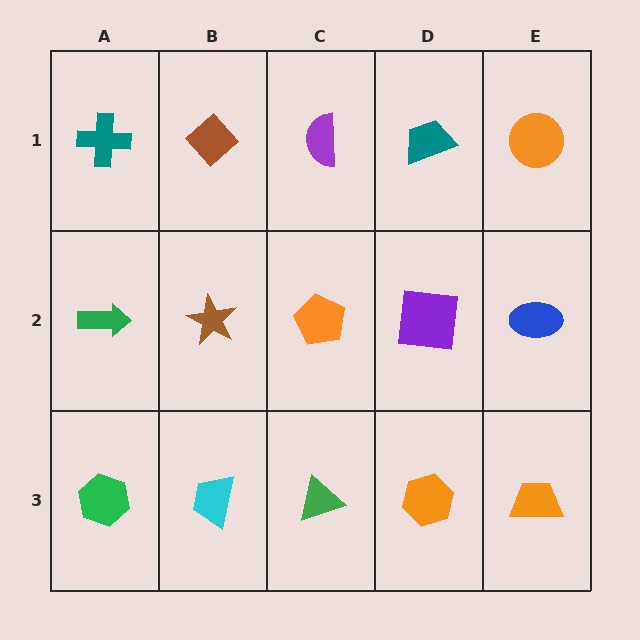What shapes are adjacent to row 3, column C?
An orange pentagon (row 2, column C), a cyan trapezoid (row 3, column B), an orange hexagon (row 3, column D).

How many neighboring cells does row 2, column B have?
4.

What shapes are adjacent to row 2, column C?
A purple semicircle (row 1, column C), a green triangle (row 3, column C), a brown star (row 2, column B), a purple square (row 2, column D).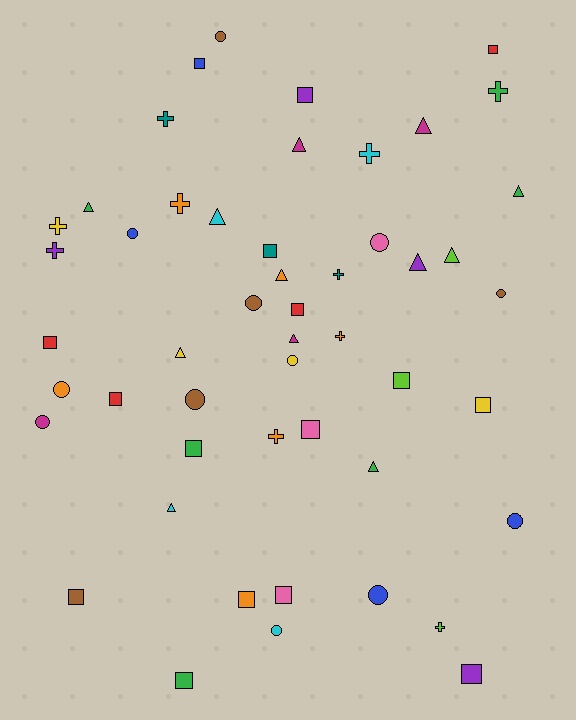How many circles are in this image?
There are 12 circles.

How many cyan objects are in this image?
There are 4 cyan objects.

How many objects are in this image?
There are 50 objects.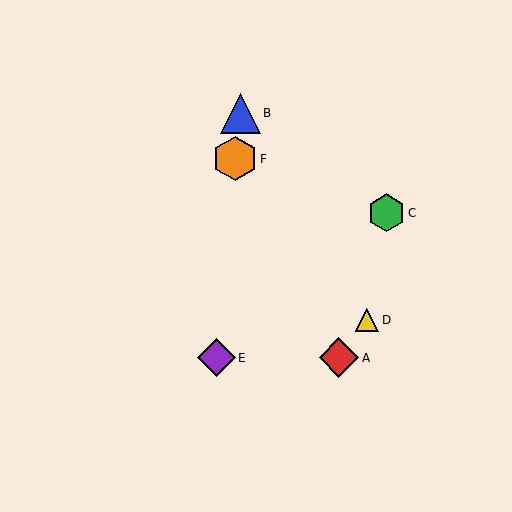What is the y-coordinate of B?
Object B is at y≈113.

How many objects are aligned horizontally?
2 objects (A, E) are aligned horizontally.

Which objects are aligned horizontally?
Objects A, E are aligned horizontally.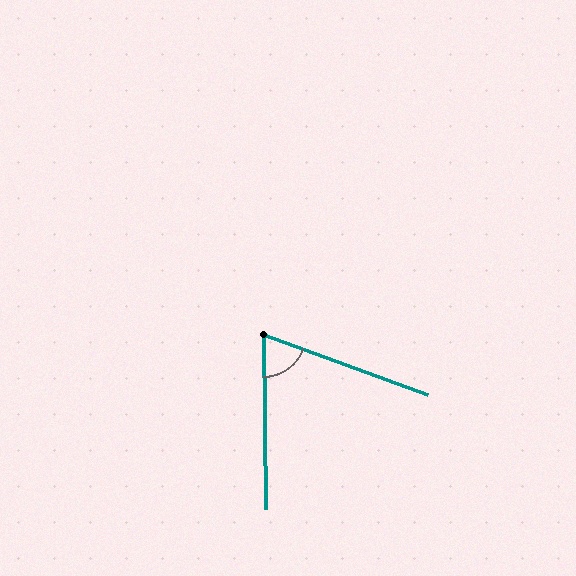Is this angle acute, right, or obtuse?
It is acute.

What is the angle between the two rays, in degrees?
Approximately 69 degrees.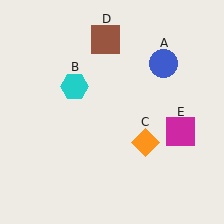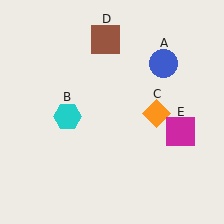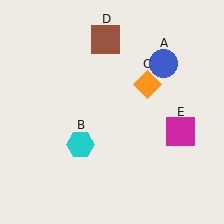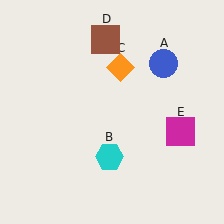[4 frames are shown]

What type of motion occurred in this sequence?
The cyan hexagon (object B), orange diamond (object C) rotated counterclockwise around the center of the scene.